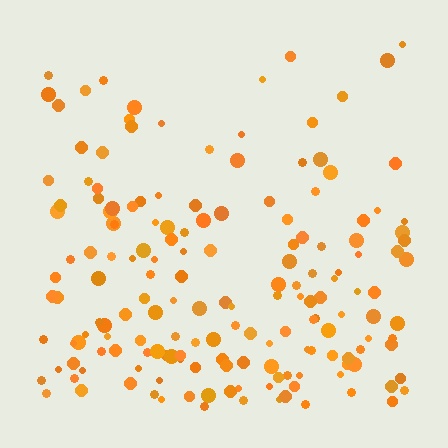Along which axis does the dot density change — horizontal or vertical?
Vertical.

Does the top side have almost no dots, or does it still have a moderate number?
Still a moderate number, just noticeably fewer than the bottom.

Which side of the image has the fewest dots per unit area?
The top.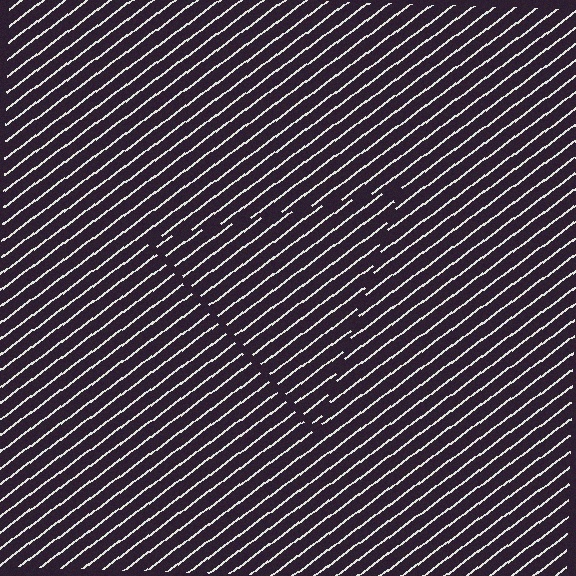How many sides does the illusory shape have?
3 sides — the line-ends trace a triangle.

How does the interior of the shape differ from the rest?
The interior of the shape contains the same grating, shifted by half a period — the contour is defined by the phase discontinuity where line-ends from the inner and outer gratings abut.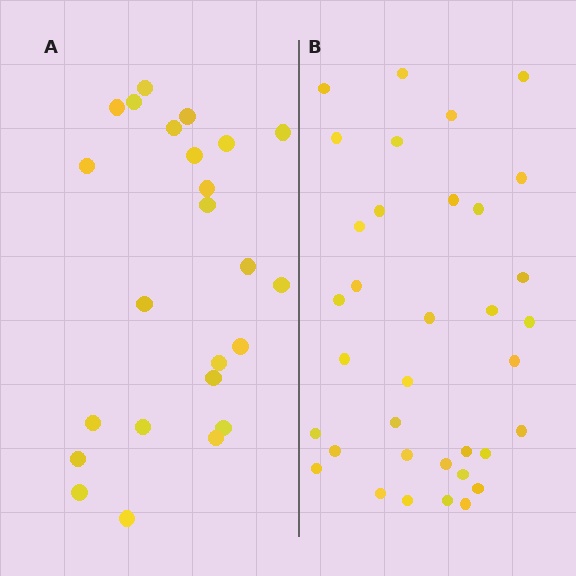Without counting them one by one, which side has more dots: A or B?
Region B (the right region) has more dots.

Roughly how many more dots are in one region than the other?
Region B has roughly 12 or so more dots than region A.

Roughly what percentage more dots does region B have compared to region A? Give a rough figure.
About 45% more.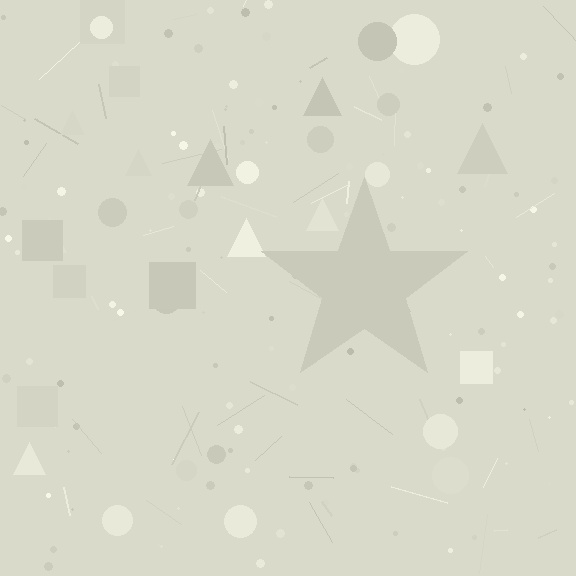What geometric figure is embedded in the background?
A star is embedded in the background.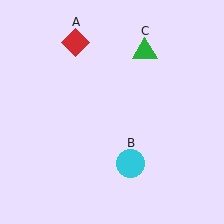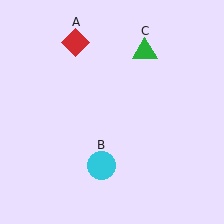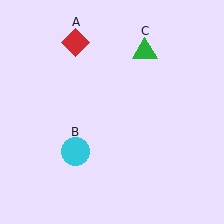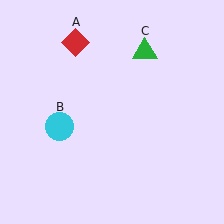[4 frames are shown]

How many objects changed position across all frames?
1 object changed position: cyan circle (object B).